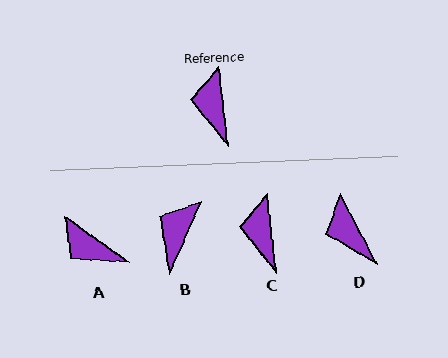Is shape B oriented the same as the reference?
No, it is off by about 30 degrees.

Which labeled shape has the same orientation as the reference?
C.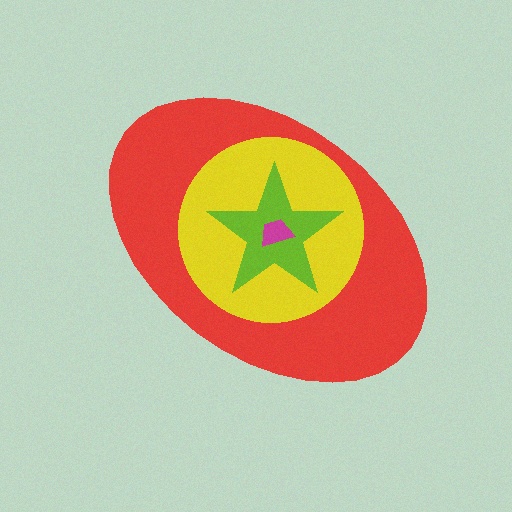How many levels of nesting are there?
4.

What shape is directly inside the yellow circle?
The lime star.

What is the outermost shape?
The red ellipse.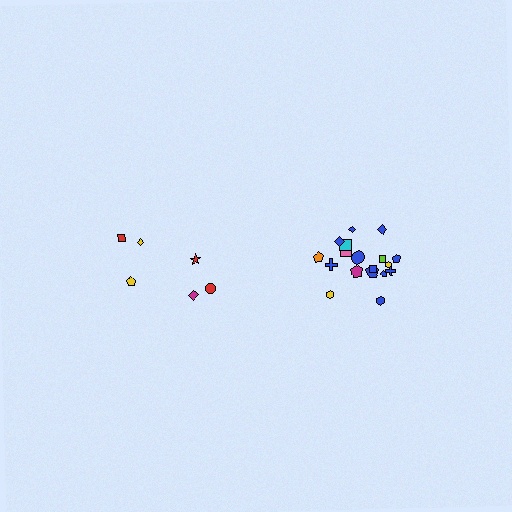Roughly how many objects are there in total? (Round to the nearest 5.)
Roughly 25 objects in total.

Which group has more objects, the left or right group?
The right group.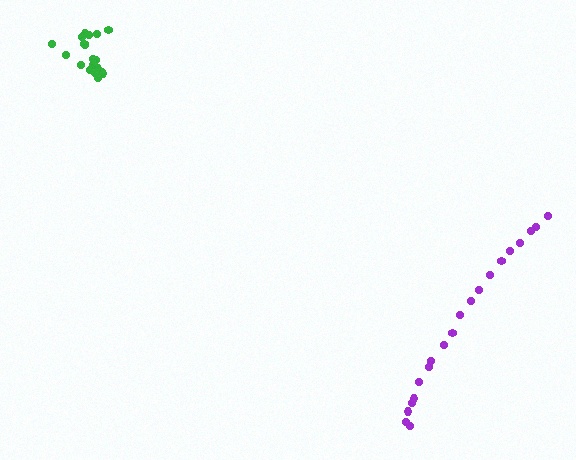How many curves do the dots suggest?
There are 2 distinct paths.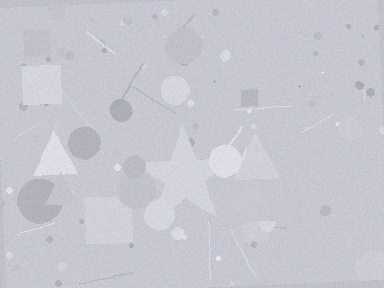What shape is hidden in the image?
A star is hidden in the image.